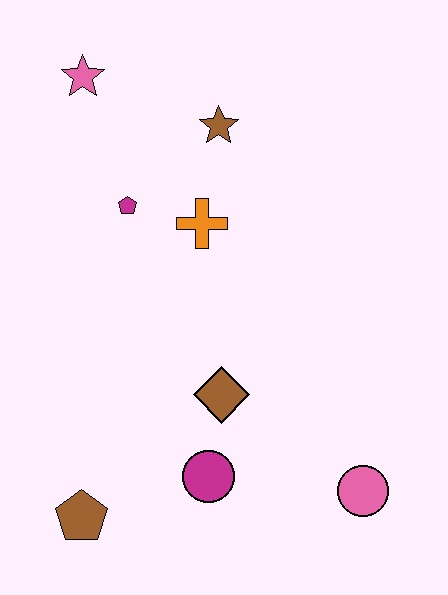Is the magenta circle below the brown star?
Yes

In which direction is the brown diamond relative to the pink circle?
The brown diamond is to the left of the pink circle.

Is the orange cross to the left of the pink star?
No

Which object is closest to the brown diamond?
The magenta circle is closest to the brown diamond.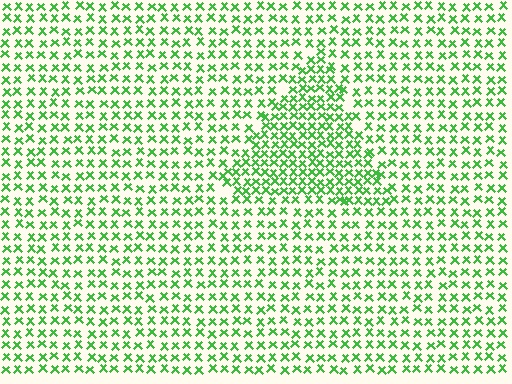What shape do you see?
I see a triangle.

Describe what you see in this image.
The image contains small green elements arranged at two different densities. A triangle-shaped region is visible where the elements are more densely packed than the surrounding area.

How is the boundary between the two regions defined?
The boundary is defined by a change in element density (approximately 1.7x ratio). All elements are the same color, size, and shape.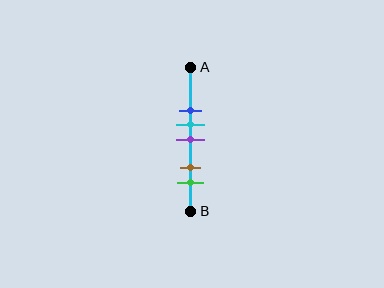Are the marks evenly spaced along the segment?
No, the marks are not evenly spaced.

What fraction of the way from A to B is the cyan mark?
The cyan mark is approximately 40% (0.4) of the way from A to B.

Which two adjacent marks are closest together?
The cyan and purple marks are the closest adjacent pair.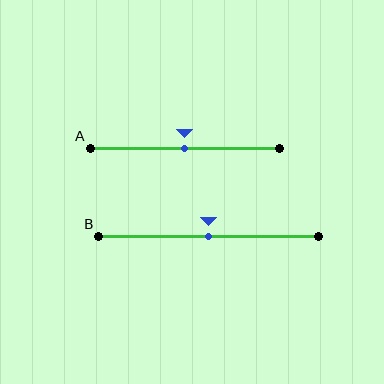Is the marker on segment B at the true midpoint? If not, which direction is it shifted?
Yes, the marker on segment B is at the true midpoint.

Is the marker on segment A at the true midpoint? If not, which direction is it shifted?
Yes, the marker on segment A is at the true midpoint.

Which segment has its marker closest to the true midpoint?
Segment A has its marker closest to the true midpoint.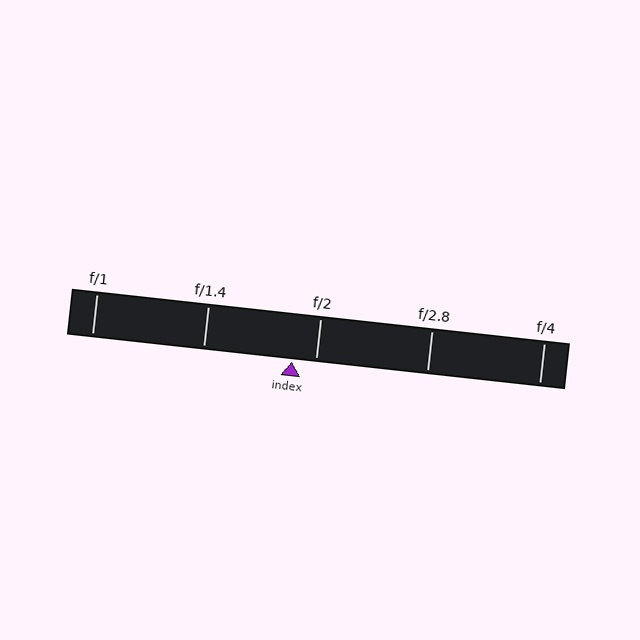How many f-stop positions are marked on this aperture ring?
There are 5 f-stop positions marked.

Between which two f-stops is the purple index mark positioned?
The index mark is between f/1.4 and f/2.